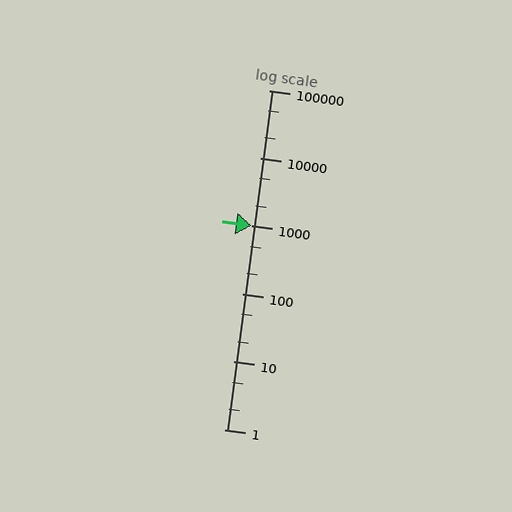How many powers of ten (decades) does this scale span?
The scale spans 5 decades, from 1 to 100000.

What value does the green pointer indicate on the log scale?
The pointer indicates approximately 1000.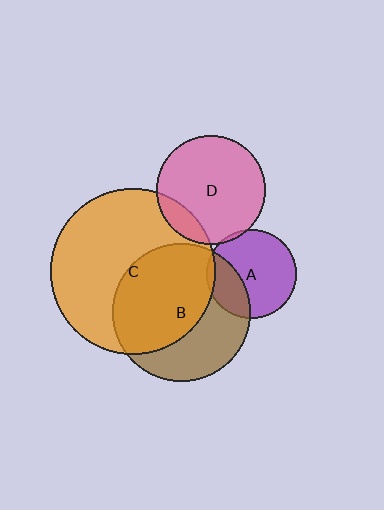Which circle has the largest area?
Circle C (orange).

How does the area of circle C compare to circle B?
Approximately 1.4 times.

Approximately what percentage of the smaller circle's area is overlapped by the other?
Approximately 5%.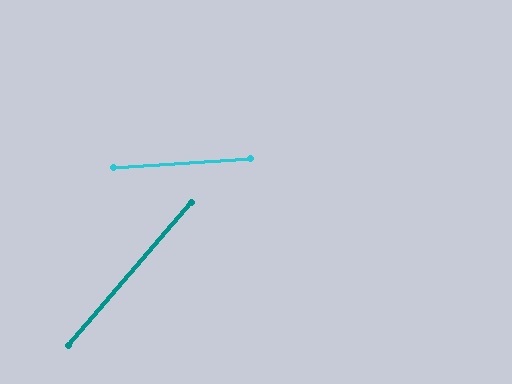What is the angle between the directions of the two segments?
Approximately 45 degrees.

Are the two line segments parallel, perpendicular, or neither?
Neither parallel nor perpendicular — they differ by about 45°.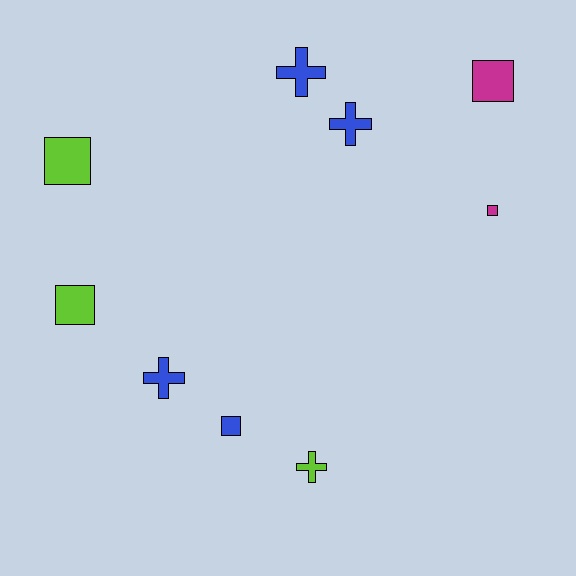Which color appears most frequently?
Blue, with 4 objects.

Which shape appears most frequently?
Square, with 5 objects.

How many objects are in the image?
There are 9 objects.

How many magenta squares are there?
There are 2 magenta squares.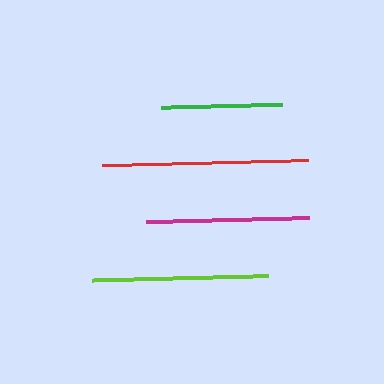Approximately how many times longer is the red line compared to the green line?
The red line is approximately 1.7 times the length of the green line.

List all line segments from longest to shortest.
From longest to shortest: red, lime, magenta, green.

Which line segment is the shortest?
The green line is the shortest at approximately 122 pixels.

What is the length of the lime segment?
The lime segment is approximately 177 pixels long.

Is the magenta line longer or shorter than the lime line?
The lime line is longer than the magenta line.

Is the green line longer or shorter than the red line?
The red line is longer than the green line.